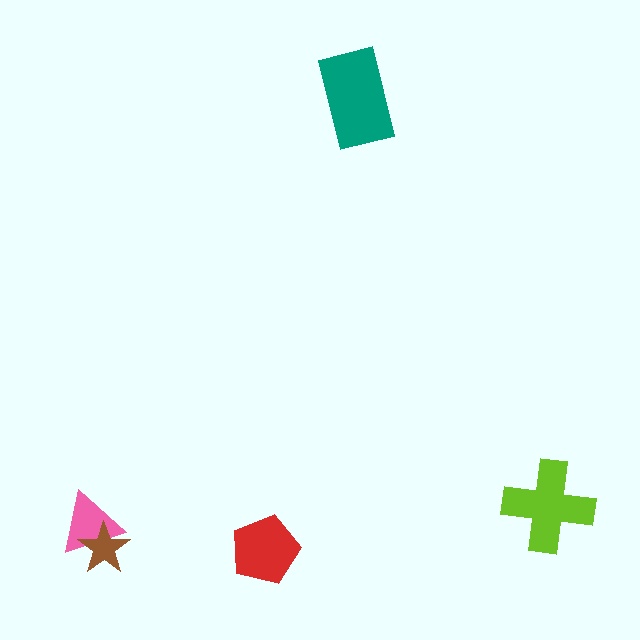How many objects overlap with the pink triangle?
1 object overlaps with the pink triangle.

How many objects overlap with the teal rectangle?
0 objects overlap with the teal rectangle.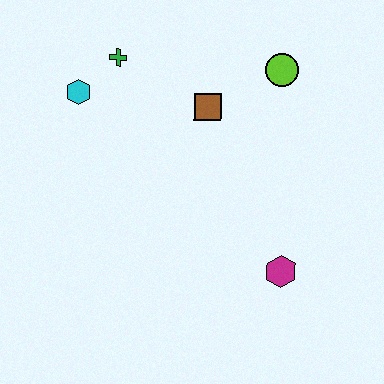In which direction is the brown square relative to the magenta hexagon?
The brown square is above the magenta hexagon.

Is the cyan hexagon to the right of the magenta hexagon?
No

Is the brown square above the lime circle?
No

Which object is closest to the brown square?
The lime circle is closest to the brown square.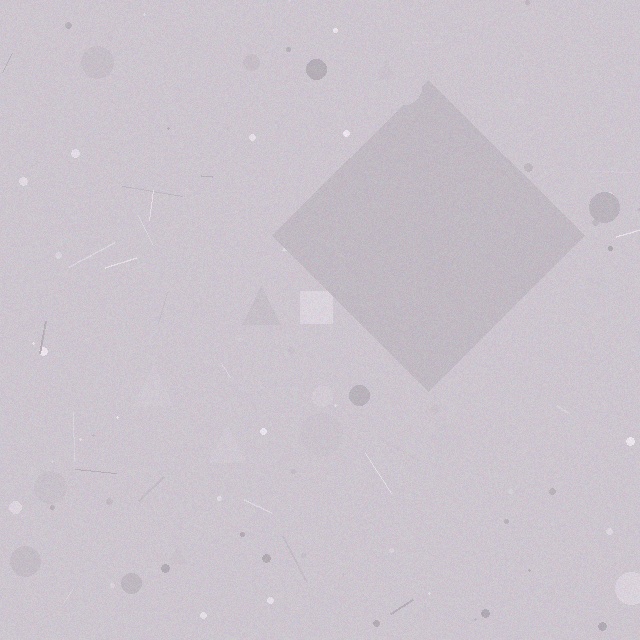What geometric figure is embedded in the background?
A diamond is embedded in the background.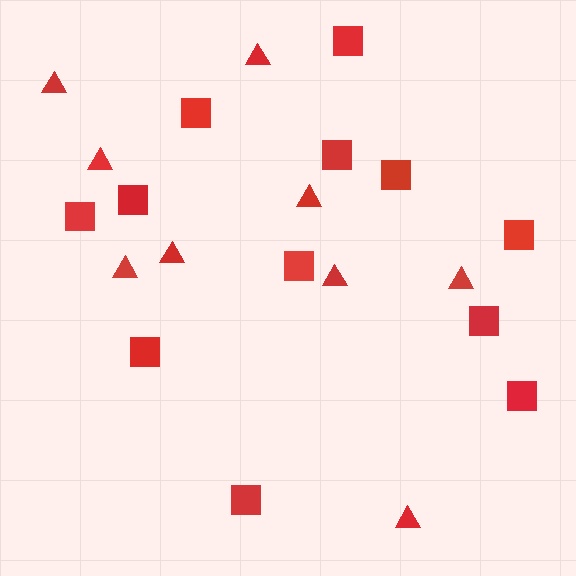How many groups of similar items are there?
There are 2 groups: one group of squares (12) and one group of triangles (9).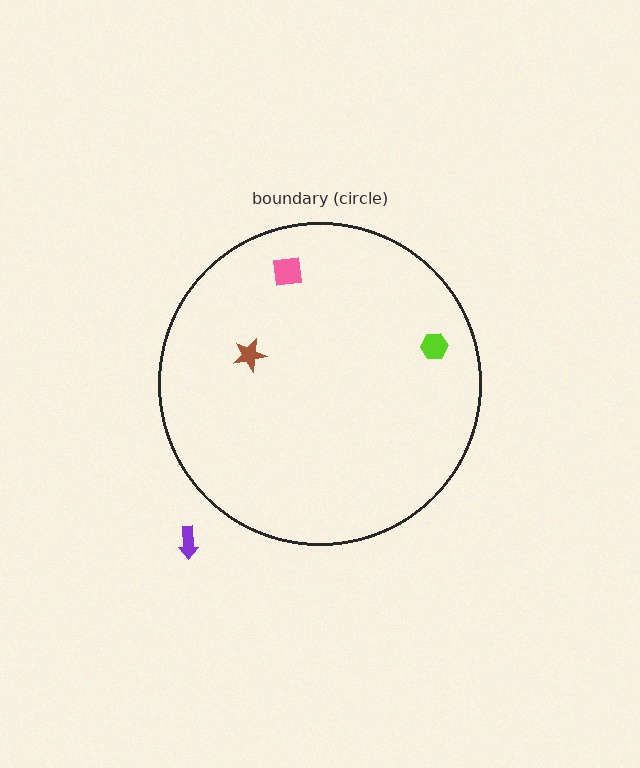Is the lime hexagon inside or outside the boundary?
Inside.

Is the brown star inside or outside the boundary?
Inside.